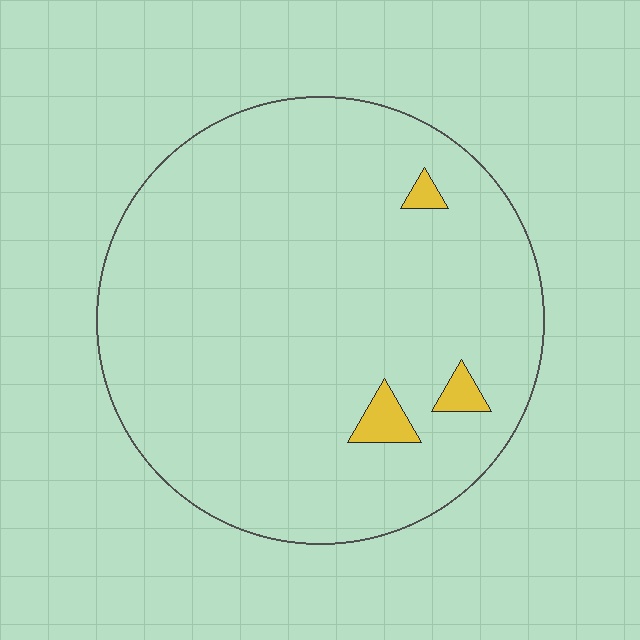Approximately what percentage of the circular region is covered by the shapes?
Approximately 5%.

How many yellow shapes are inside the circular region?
3.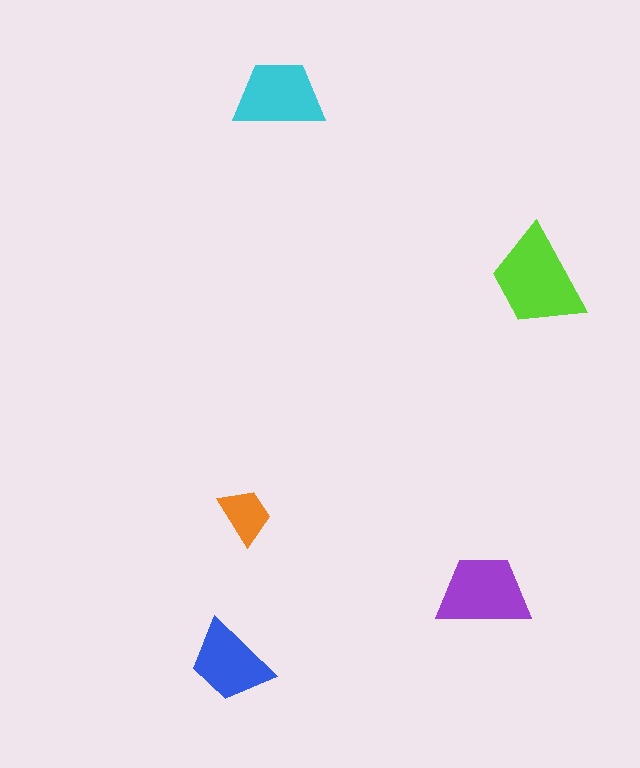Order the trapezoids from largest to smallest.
the lime one, the purple one, the cyan one, the blue one, the orange one.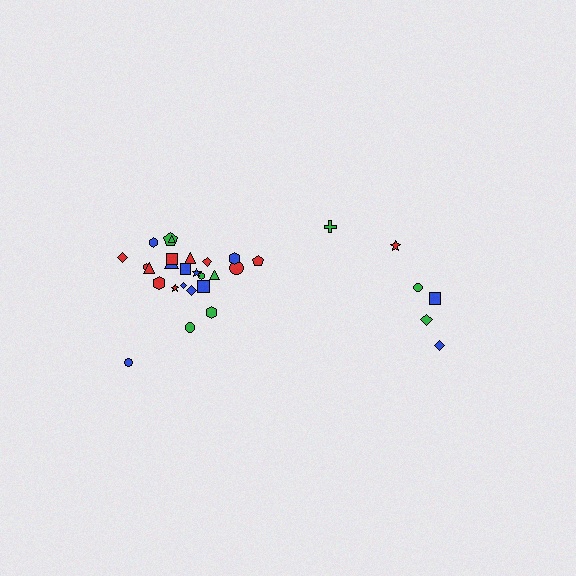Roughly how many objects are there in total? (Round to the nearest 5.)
Roughly 30 objects in total.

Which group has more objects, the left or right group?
The left group.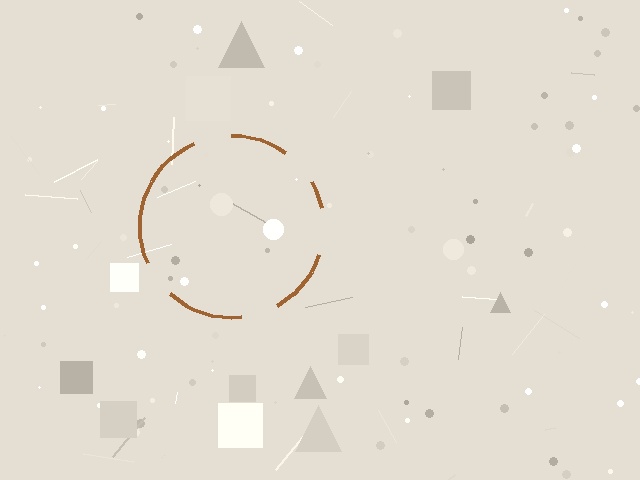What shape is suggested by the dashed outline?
The dashed outline suggests a circle.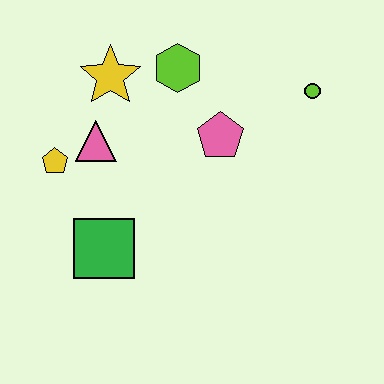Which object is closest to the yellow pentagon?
The pink triangle is closest to the yellow pentagon.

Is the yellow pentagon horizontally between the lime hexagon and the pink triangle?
No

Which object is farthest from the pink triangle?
The lime circle is farthest from the pink triangle.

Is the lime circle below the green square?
No